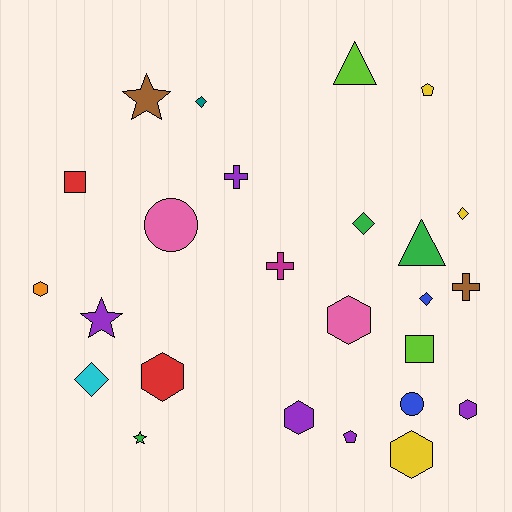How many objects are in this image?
There are 25 objects.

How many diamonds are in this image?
There are 5 diamonds.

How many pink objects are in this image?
There are 2 pink objects.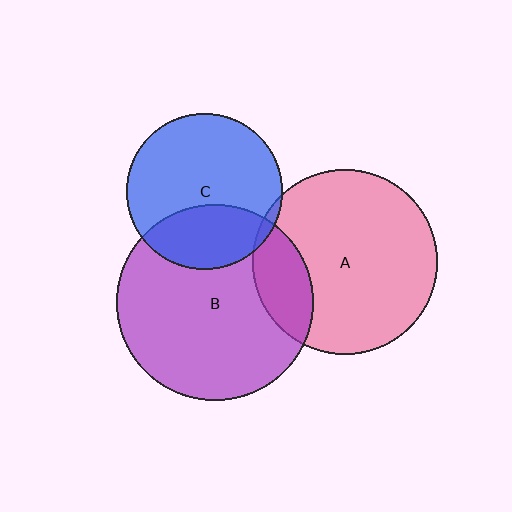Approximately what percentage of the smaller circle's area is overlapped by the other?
Approximately 30%.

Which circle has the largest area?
Circle B (purple).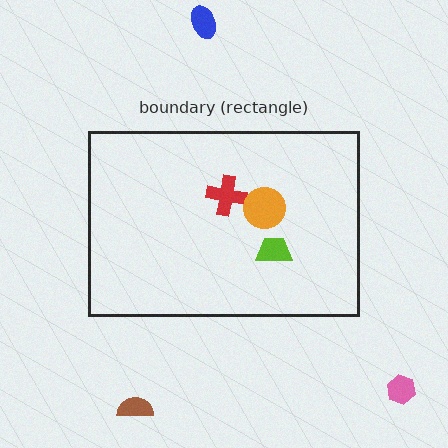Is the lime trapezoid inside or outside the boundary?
Inside.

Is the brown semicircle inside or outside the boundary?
Outside.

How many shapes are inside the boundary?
3 inside, 3 outside.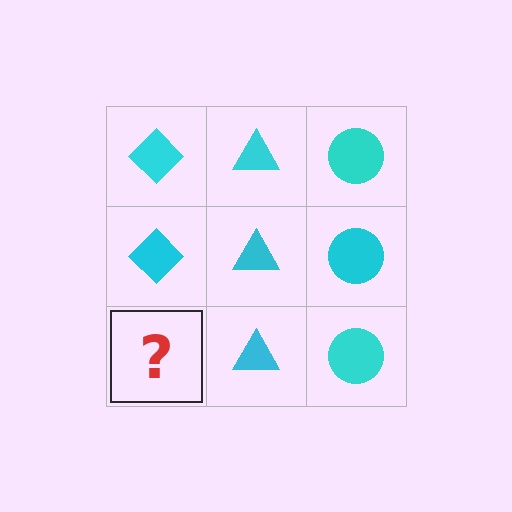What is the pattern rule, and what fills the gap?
The rule is that each column has a consistent shape. The gap should be filled with a cyan diamond.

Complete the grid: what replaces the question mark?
The question mark should be replaced with a cyan diamond.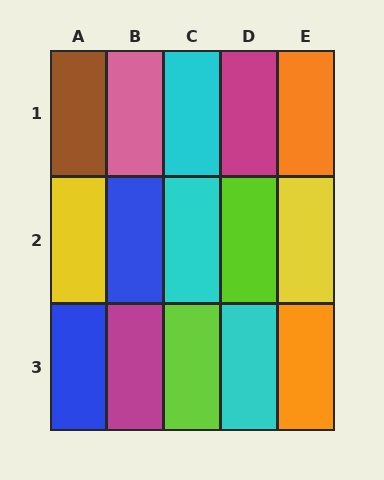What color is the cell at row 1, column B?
Pink.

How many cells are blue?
2 cells are blue.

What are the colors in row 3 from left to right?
Blue, magenta, lime, cyan, orange.